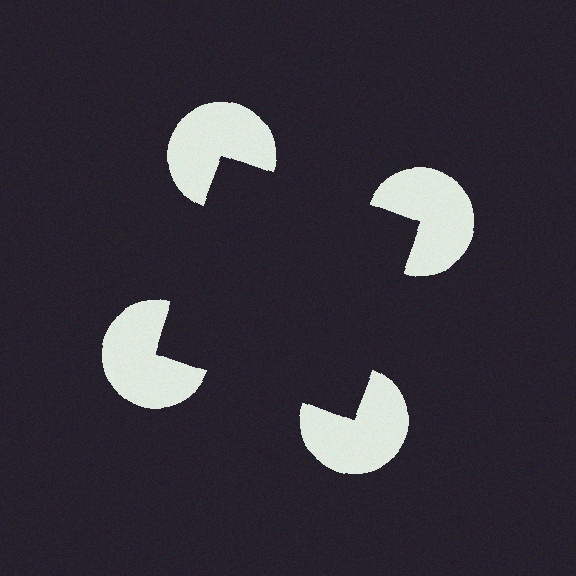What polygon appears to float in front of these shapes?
An illusory square — its edges are inferred from the aligned wedge cuts in the pac-man discs, not physically drawn.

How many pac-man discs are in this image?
There are 4 — one at each vertex of the illusory square.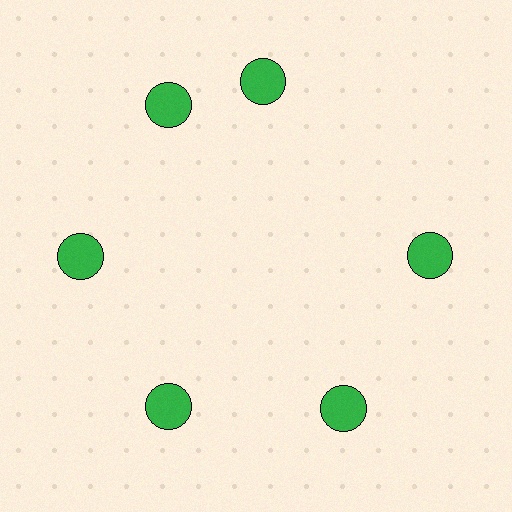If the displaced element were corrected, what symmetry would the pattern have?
It would have 6-fold rotational symmetry — the pattern would map onto itself every 60 degrees.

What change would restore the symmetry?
The symmetry would be restored by rotating it back into even spacing with its neighbors so that all 6 circles sit at equal angles and equal distance from the center.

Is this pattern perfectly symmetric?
No. The 6 green circles are arranged in a ring, but one element near the 1 o'clock position is rotated out of alignment along the ring, breaking the 6-fold rotational symmetry.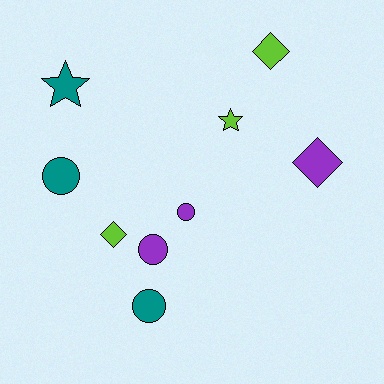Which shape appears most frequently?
Circle, with 4 objects.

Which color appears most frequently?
Lime, with 3 objects.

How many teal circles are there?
There are 2 teal circles.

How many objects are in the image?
There are 9 objects.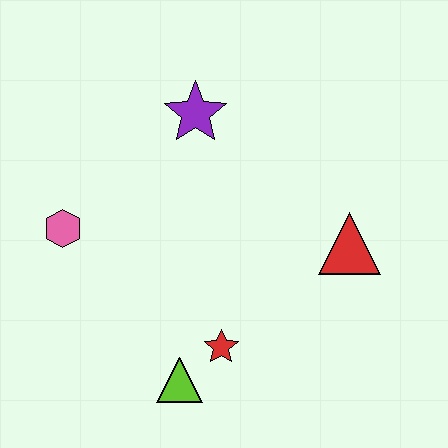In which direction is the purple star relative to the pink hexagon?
The purple star is to the right of the pink hexagon.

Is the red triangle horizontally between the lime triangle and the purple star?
No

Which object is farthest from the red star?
The purple star is farthest from the red star.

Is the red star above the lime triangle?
Yes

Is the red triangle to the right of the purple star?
Yes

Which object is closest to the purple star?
The pink hexagon is closest to the purple star.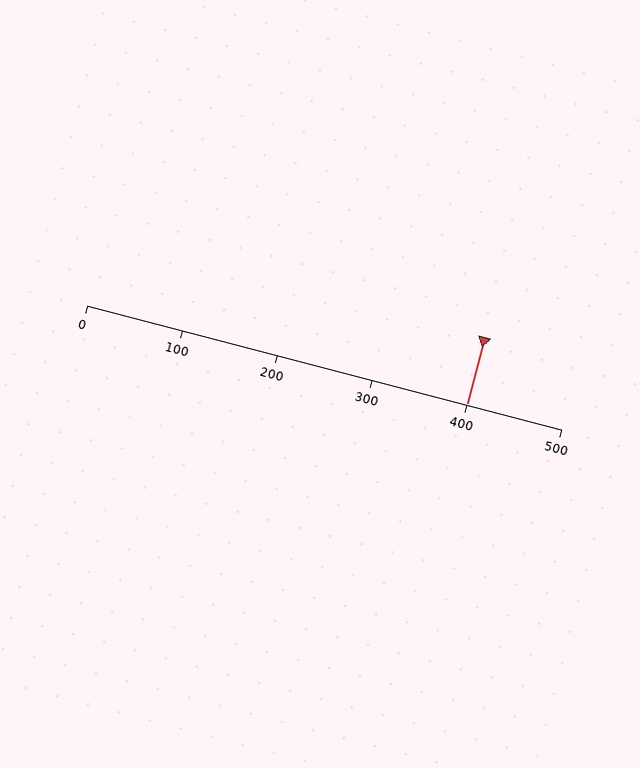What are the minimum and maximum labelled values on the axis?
The axis runs from 0 to 500.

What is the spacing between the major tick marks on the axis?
The major ticks are spaced 100 apart.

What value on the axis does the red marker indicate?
The marker indicates approximately 400.